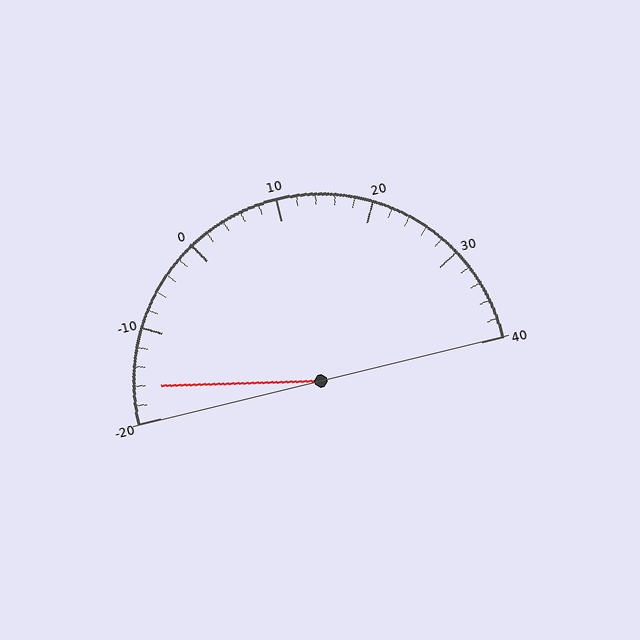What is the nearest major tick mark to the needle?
The nearest major tick mark is -20.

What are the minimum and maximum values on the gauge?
The gauge ranges from -20 to 40.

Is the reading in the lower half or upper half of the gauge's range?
The reading is in the lower half of the range (-20 to 40).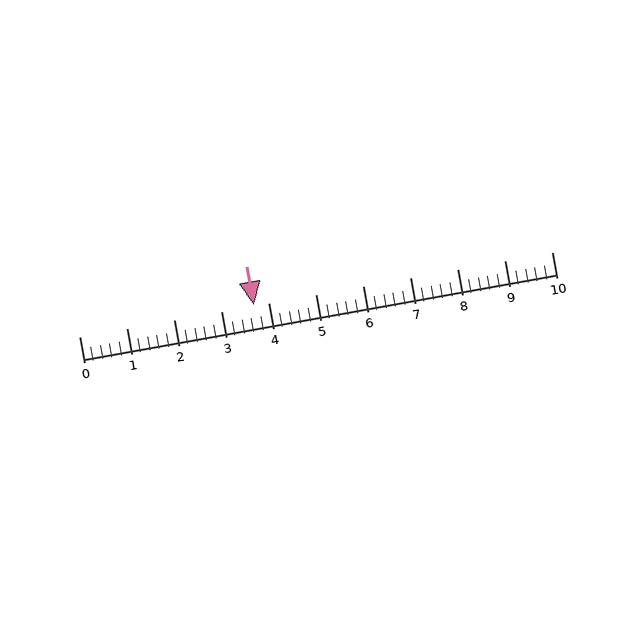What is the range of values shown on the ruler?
The ruler shows values from 0 to 10.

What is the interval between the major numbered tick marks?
The major tick marks are spaced 1 units apart.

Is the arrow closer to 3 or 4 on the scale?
The arrow is closer to 4.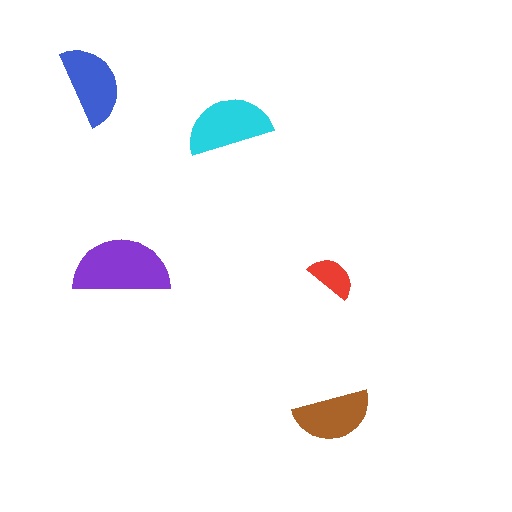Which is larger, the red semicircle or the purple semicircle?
The purple one.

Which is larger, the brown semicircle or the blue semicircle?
The blue one.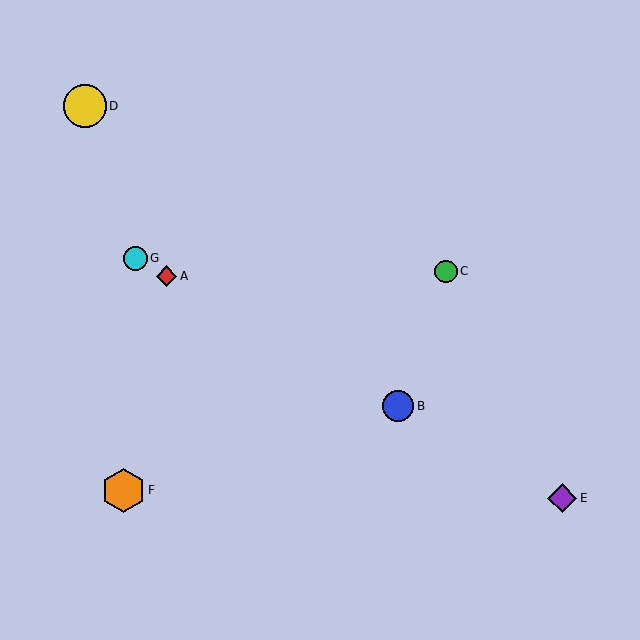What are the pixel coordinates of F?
Object F is at (123, 490).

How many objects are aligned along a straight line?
4 objects (A, B, E, G) are aligned along a straight line.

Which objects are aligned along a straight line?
Objects A, B, E, G are aligned along a straight line.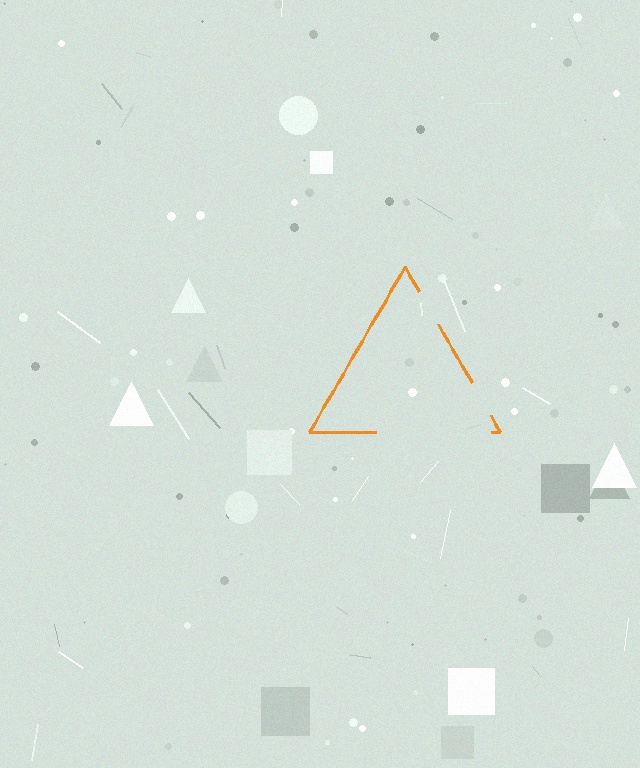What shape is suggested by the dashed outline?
The dashed outline suggests a triangle.